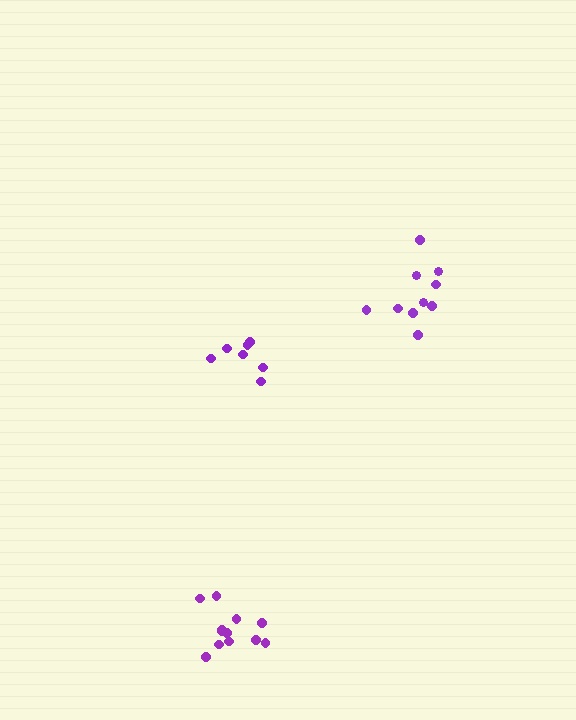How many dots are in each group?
Group 1: 7 dots, Group 2: 12 dots, Group 3: 10 dots (29 total).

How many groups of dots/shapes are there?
There are 3 groups.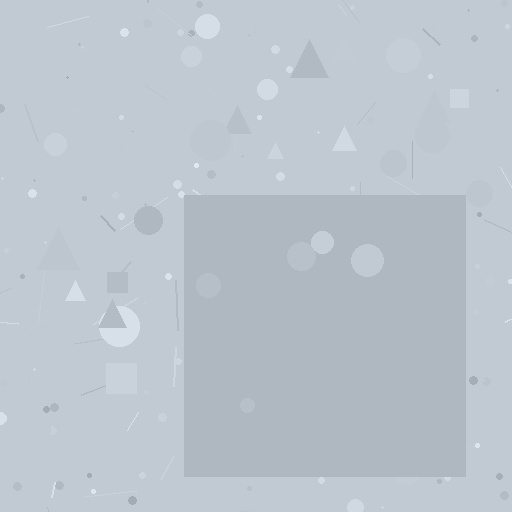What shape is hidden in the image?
A square is hidden in the image.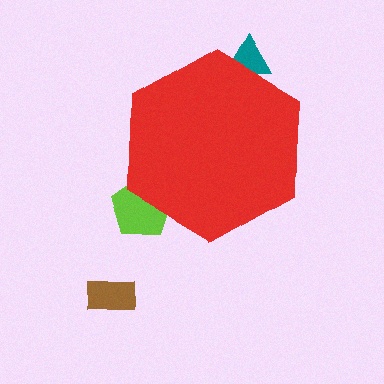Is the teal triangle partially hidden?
Yes, the teal triangle is partially hidden behind the red hexagon.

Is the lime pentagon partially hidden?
Yes, the lime pentagon is partially hidden behind the red hexagon.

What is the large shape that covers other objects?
A red hexagon.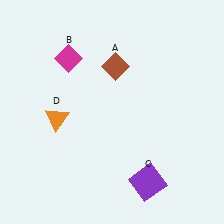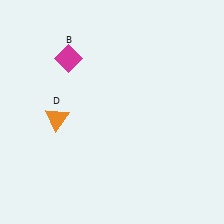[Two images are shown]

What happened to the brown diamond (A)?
The brown diamond (A) was removed in Image 2. It was in the top-right area of Image 1.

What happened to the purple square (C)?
The purple square (C) was removed in Image 2. It was in the bottom-right area of Image 1.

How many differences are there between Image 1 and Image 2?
There are 2 differences between the two images.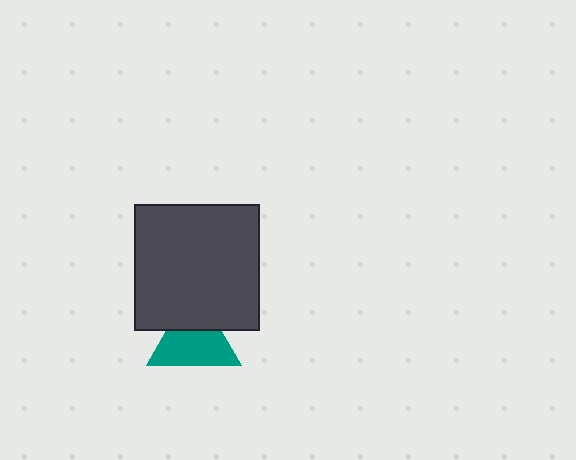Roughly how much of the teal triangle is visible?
Most of it is visible (roughly 65%).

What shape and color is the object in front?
The object in front is a dark gray square.